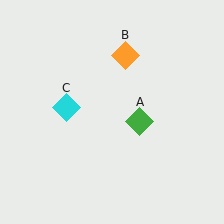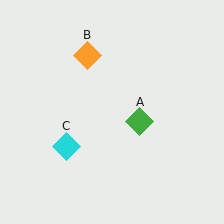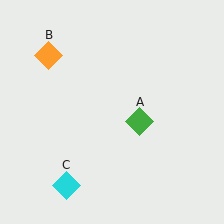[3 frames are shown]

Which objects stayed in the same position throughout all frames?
Green diamond (object A) remained stationary.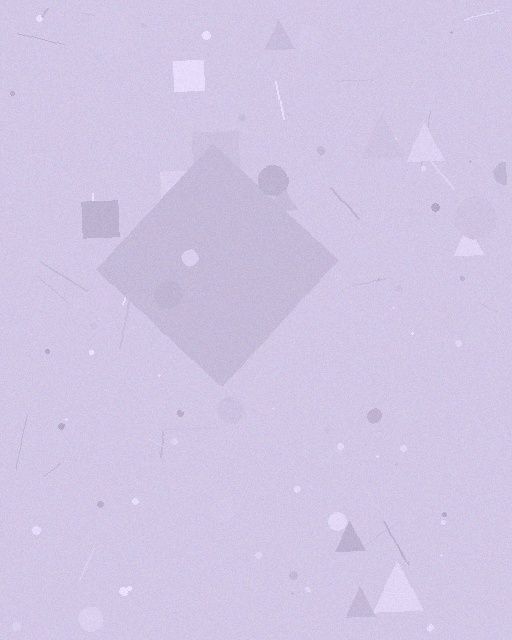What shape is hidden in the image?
A diamond is hidden in the image.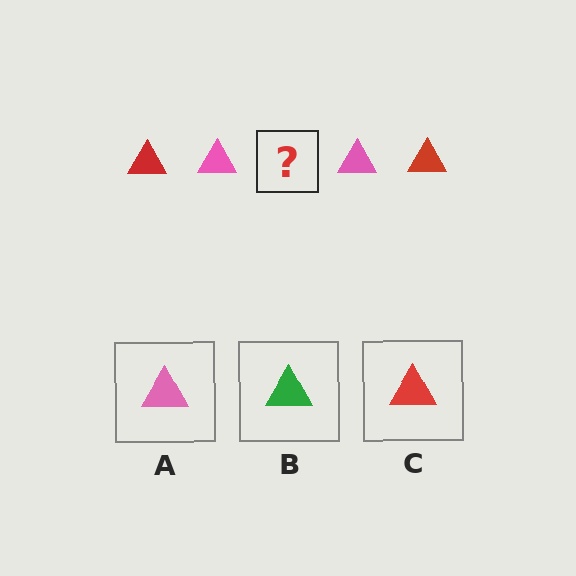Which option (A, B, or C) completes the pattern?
C.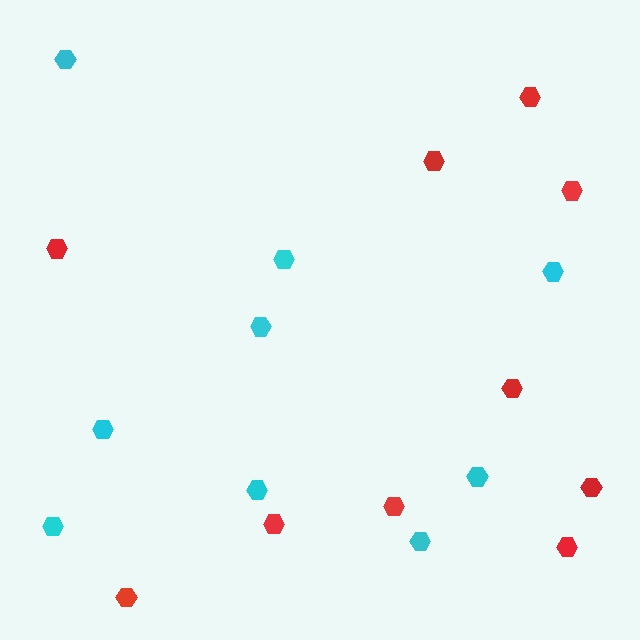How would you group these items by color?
There are 2 groups: one group of red hexagons (10) and one group of cyan hexagons (9).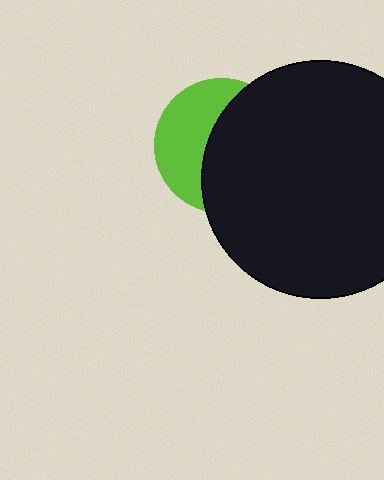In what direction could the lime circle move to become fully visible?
The lime circle could move left. That would shift it out from behind the black circle entirely.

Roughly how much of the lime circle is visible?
A small part of it is visible (roughly 42%).